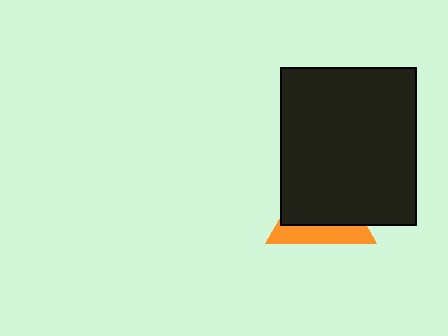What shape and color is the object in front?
The object in front is a black rectangle.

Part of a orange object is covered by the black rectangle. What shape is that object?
It is a triangle.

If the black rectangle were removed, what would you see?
You would see the complete orange triangle.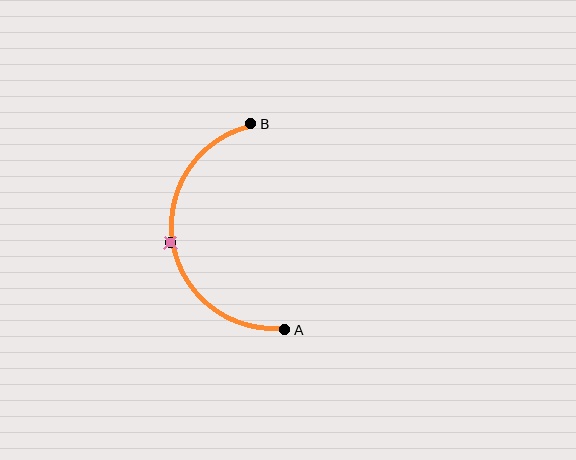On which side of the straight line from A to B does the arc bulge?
The arc bulges to the left of the straight line connecting A and B.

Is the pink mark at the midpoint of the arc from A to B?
Yes. The pink mark lies on the arc at equal arc-length from both A and B — it is the arc midpoint.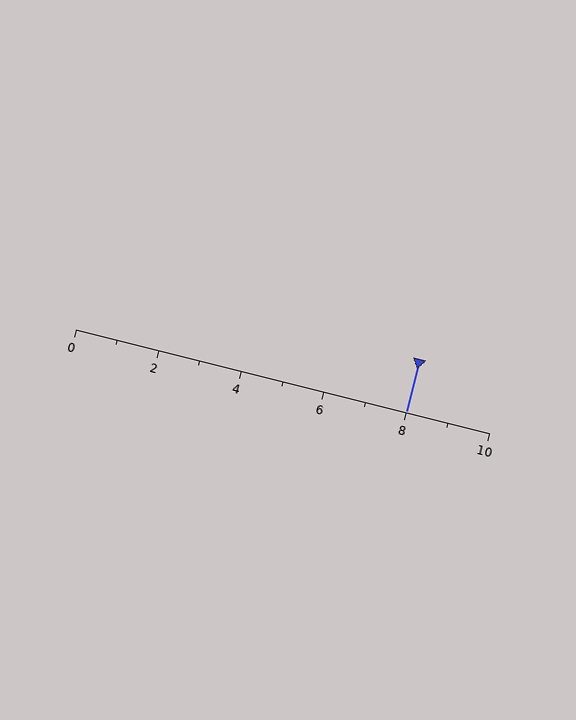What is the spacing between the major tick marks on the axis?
The major ticks are spaced 2 apart.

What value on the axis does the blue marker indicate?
The marker indicates approximately 8.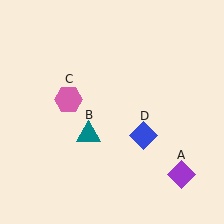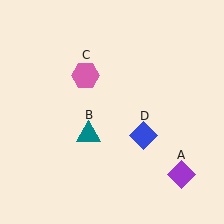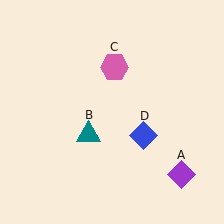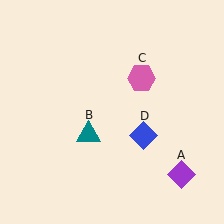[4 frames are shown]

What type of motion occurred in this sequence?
The pink hexagon (object C) rotated clockwise around the center of the scene.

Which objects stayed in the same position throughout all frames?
Purple diamond (object A) and teal triangle (object B) and blue diamond (object D) remained stationary.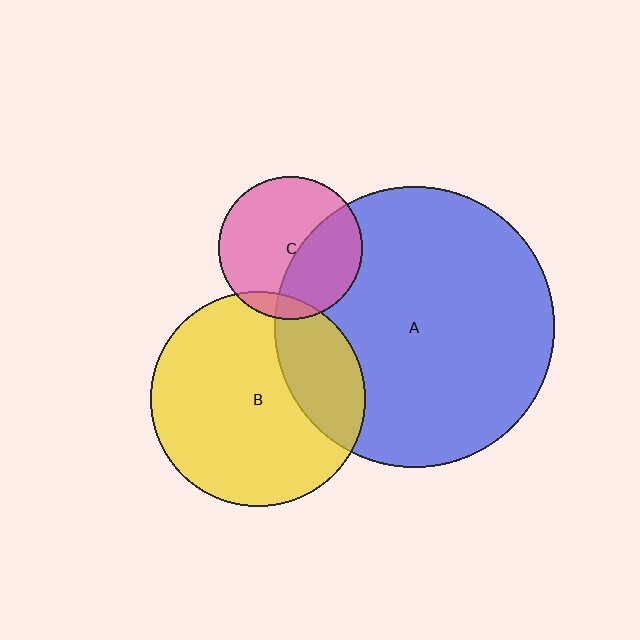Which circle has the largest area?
Circle A (blue).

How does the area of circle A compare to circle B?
Approximately 1.7 times.